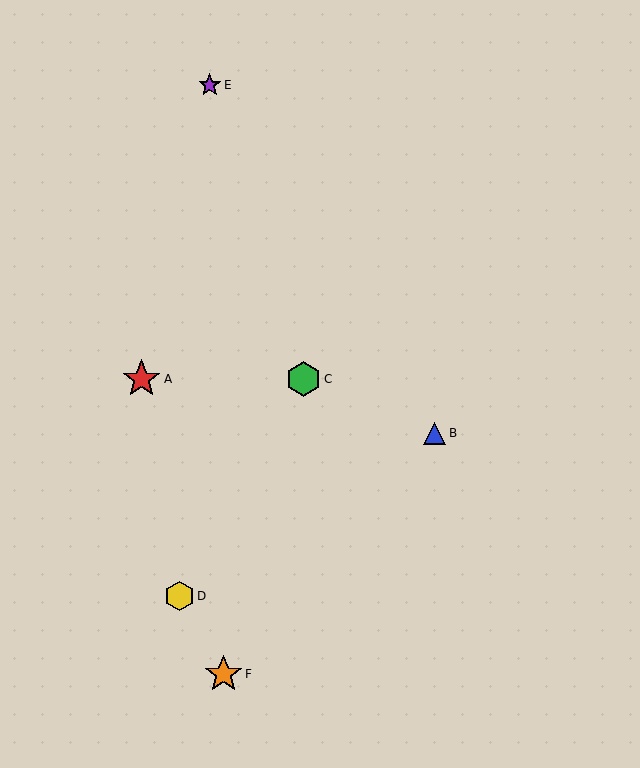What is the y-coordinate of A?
Object A is at y≈379.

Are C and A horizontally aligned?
Yes, both are at y≈379.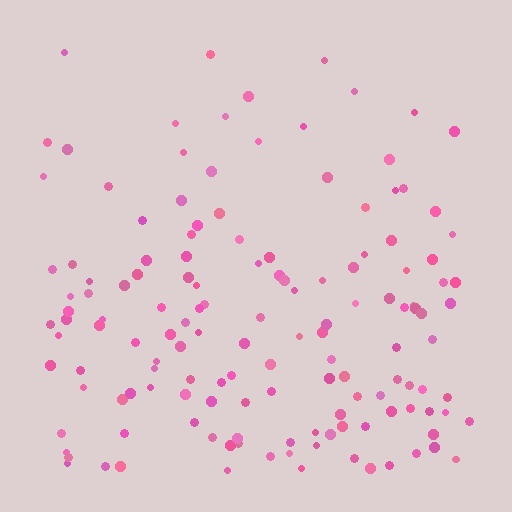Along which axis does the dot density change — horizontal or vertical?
Vertical.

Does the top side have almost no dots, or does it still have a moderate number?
Still a moderate number, just noticeably fewer than the bottom.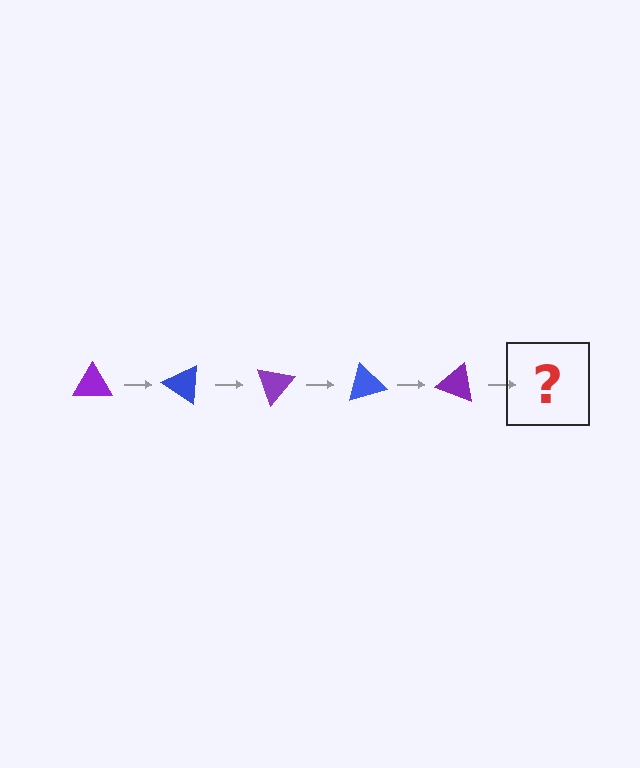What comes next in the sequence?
The next element should be a blue triangle, rotated 175 degrees from the start.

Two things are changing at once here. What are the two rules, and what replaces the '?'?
The two rules are that it rotates 35 degrees each step and the color cycles through purple and blue. The '?' should be a blue triangle, rotated 175 degrees from the start.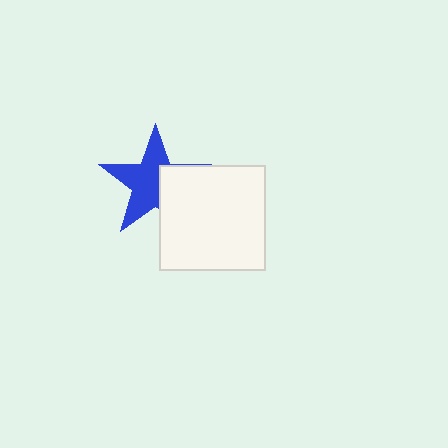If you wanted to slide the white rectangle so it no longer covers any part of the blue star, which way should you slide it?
Slide it toward the lower-right — that is the most direct way to separate the two shapes.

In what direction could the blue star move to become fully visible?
The blue star could move toward the upper-left. That would shift it out from behind the white rectangle entirely.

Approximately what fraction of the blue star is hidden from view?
Roughly 36% of the blue star is hidden behind the white rectangle.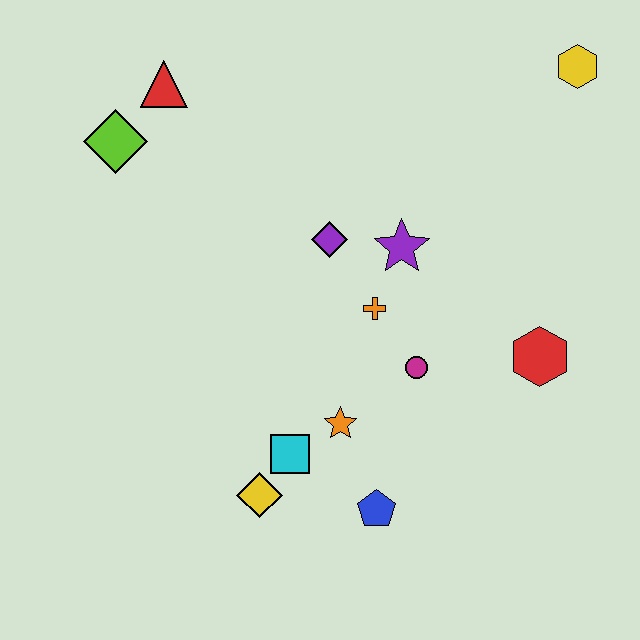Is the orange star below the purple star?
Yes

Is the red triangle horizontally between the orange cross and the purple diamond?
No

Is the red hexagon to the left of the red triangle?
No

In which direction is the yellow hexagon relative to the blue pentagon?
The yellow hexagon is above the blue pentagon.